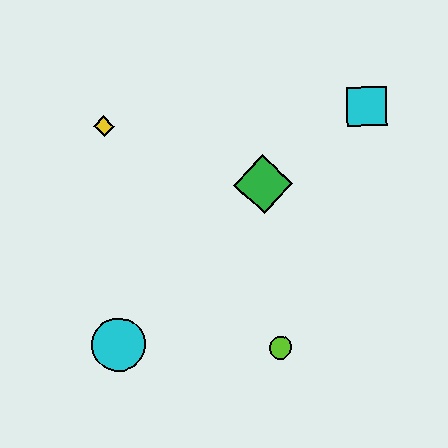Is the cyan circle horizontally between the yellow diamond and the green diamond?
Yes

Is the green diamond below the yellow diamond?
Yes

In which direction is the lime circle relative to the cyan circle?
The lime circle is to the right of the cyan circle.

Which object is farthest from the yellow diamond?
The lime circle is farthest from the yellow diamond.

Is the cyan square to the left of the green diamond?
No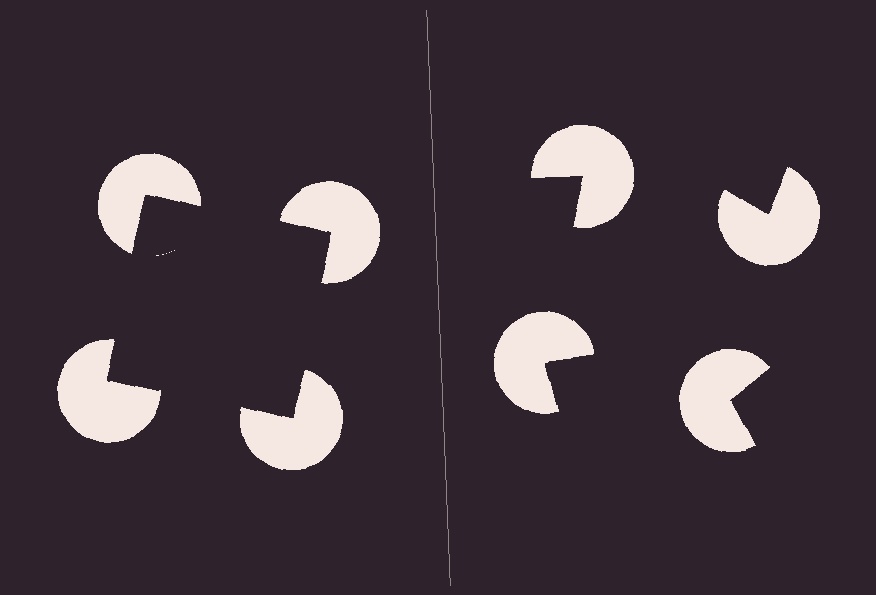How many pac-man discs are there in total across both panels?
8 — 4 on each side.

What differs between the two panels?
The pac-man discs are positioned identically on both sides; only the wedge orientations differ. On the left they align to a square; on the right they are misaligned.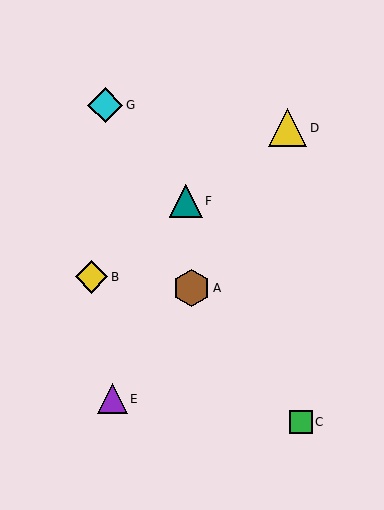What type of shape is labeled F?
Shape F is a teal triangle.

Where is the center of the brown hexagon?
The center of the brown hexagon is at (191, 288).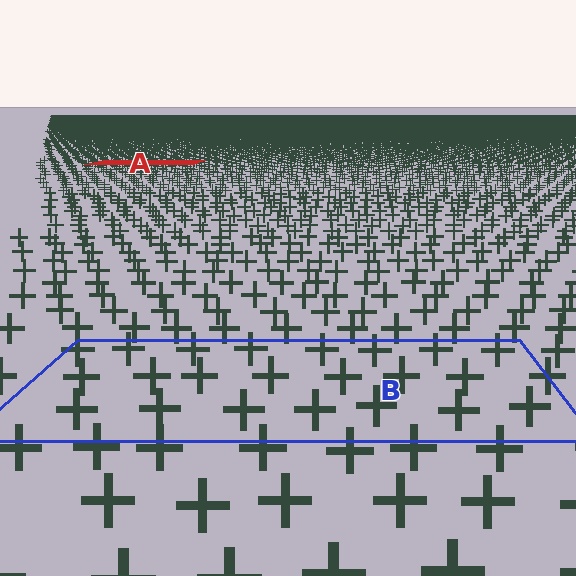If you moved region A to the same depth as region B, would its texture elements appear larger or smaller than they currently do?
They would appear larger. At a closer depth, the same texture elements are projected at a bigger on-screen size.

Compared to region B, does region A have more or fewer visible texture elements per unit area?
Region A has more texture elements per unit area — they are packed more densely because it is farther away.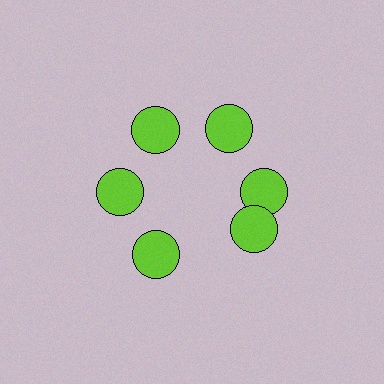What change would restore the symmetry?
The symmetry would be restored by rotating it back into even spacing with its neighbors so that all 6 circles sit at equal angles and equal distance from the center.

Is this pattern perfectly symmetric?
No. The 6 lime circles are arranged in a ring, but one element near the 5 o'clock position is rotated out of alignment along the ring, breaking the 6-fold rotational symmetry.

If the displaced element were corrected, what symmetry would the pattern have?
It would have 6-fold rotational symmetry — the pattern would map onto itself every 60 degrees.